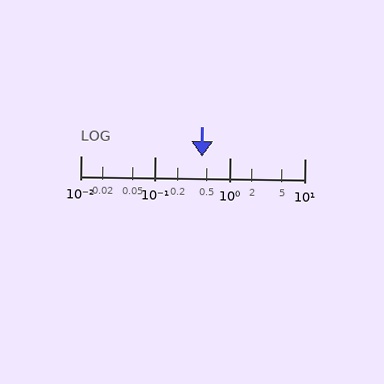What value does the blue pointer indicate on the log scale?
The pointer indicates approximately 0.43.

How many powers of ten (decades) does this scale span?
The scale spans 3 decades, from 0.01 to 10.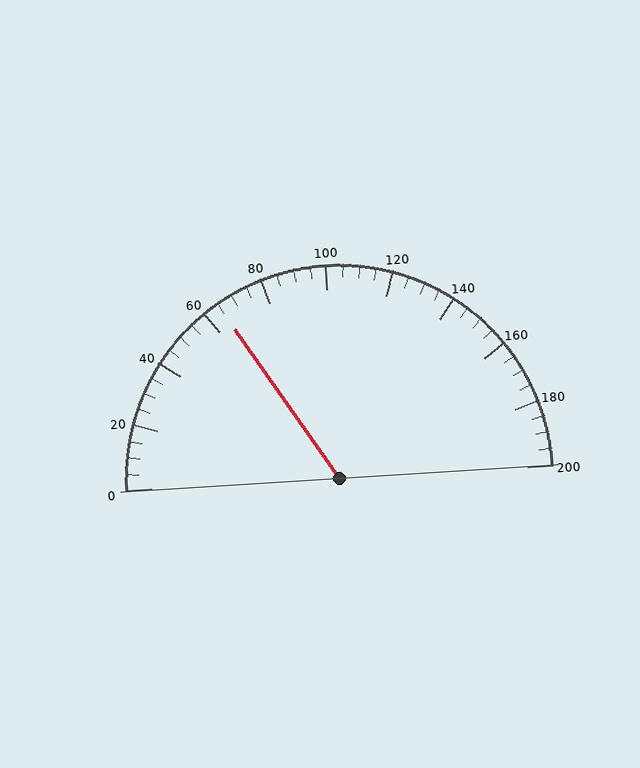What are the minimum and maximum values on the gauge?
The gauge ranges from 0 to 200.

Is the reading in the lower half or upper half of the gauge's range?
The reading is in the lower half of the range (0 to 200).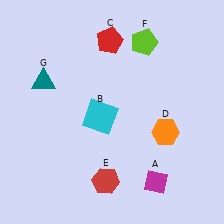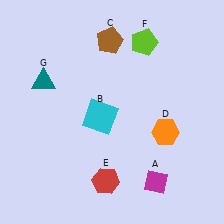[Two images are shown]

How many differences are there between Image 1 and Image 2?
There is 1 difference between the two images.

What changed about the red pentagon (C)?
In Image 1, C is red. In Image 2, it changed to brown.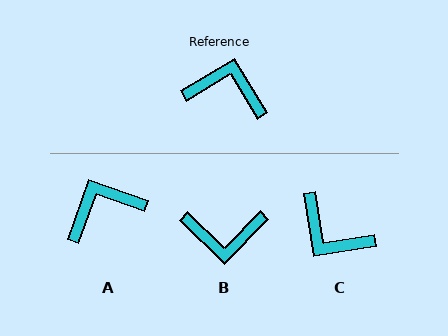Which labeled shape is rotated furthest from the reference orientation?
B, about 165 degrees away.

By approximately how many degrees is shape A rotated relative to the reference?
Approximately 40 degrees counter-clockwise.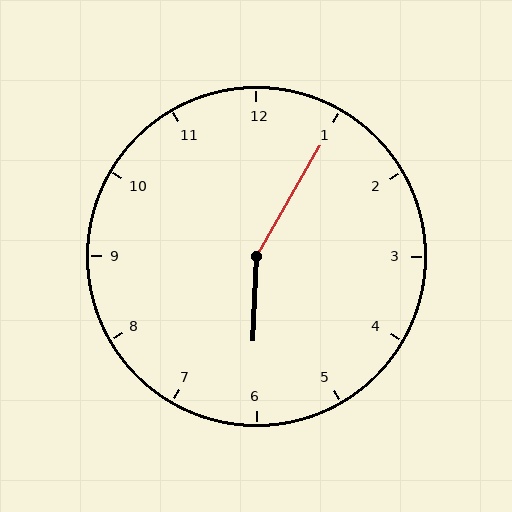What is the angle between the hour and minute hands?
Approximately 152 degrees.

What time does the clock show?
6:05.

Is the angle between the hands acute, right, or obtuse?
It is obtuse.